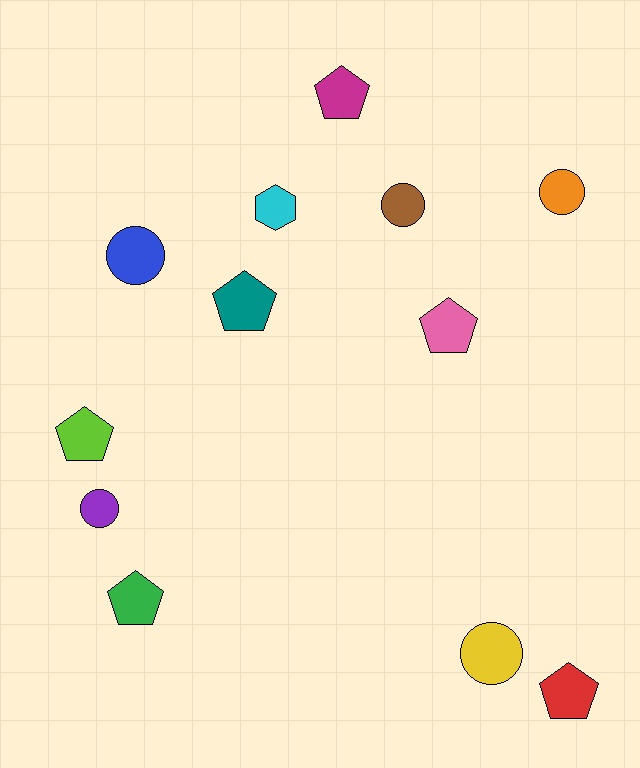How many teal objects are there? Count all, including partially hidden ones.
There is 1 teal object.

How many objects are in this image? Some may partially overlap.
There are 12 objects.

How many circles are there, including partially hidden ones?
There are 5 circles.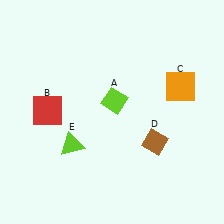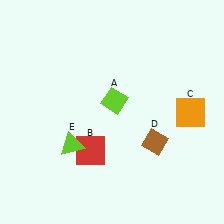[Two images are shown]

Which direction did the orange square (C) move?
The orange square (C) moved down.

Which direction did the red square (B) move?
The red square (B) moved right.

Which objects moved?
The objects that moved are: the red square (B), the orange square (C).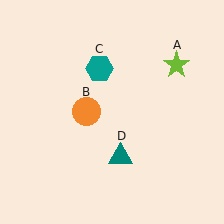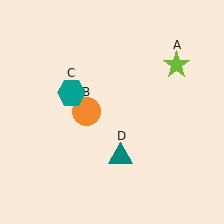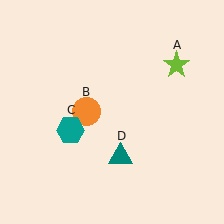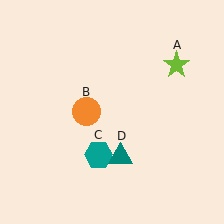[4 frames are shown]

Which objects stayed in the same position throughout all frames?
Lime star (object A) and orange circle (object B) and teal triangle (object D) remained stationary.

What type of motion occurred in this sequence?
The teal hexagon (object C) rotated counterclockwise around the center of the scene.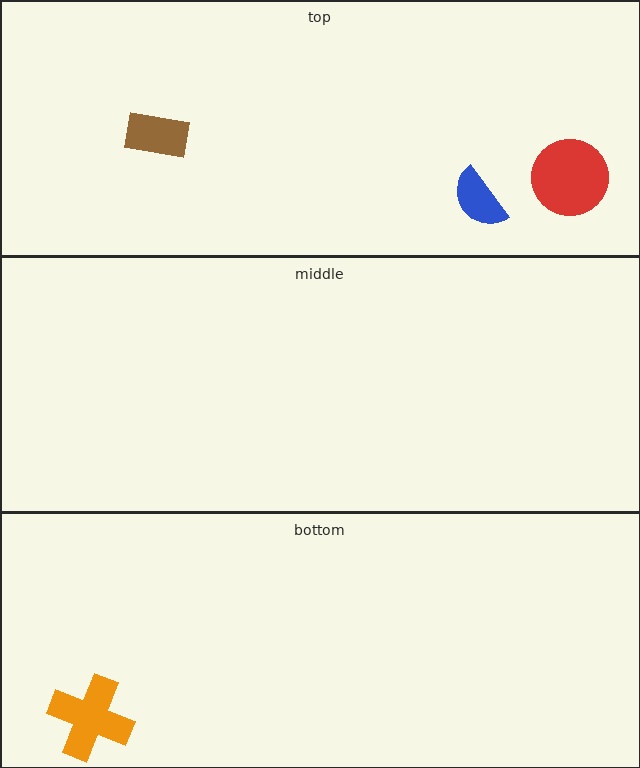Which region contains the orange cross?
The bottom region.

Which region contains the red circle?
The top region.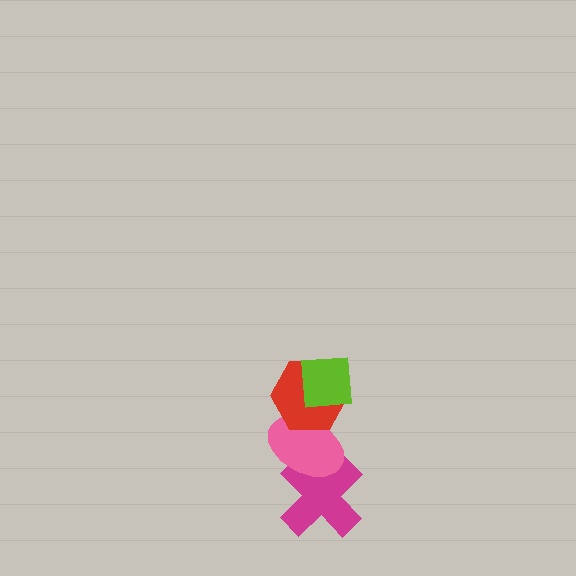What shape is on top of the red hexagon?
The lime square is on top of the red hexagon.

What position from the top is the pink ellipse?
The pink ellipse is 3rd from the top.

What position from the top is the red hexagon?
The red hexagon is 2nd from the top.